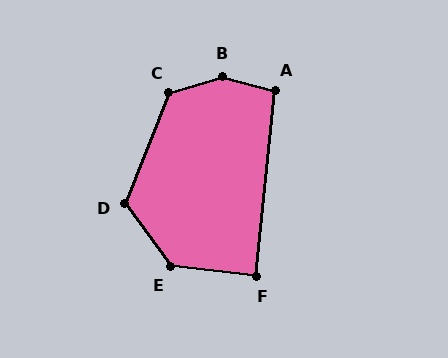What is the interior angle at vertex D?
Approximately 122 degrees (obtuse).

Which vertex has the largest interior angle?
B, at approximately 149 degrees.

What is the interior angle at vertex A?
Approximately 99 degrees (obtuse).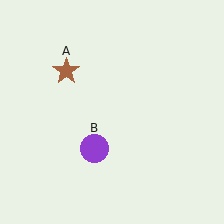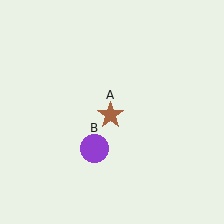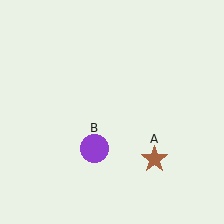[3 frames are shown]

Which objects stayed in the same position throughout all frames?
Purple circle (object B) remained stationary.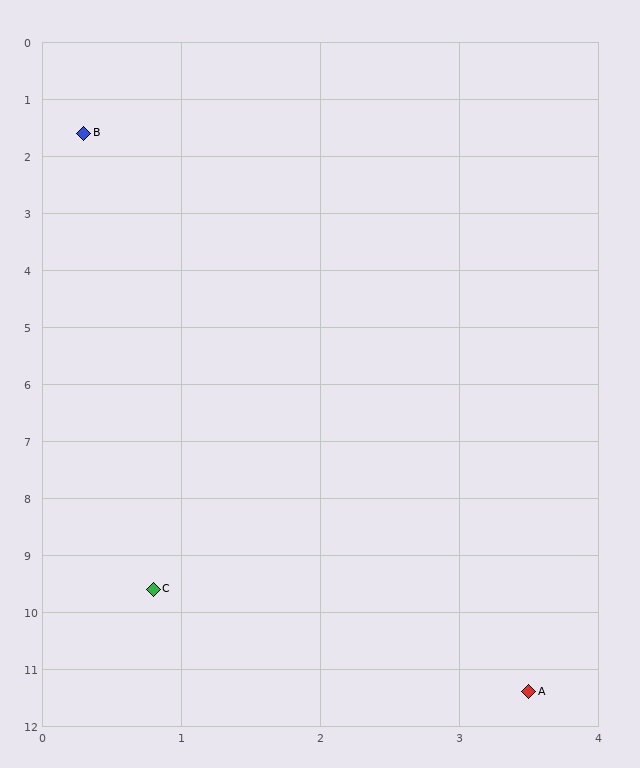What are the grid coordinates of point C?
Point C is at approximately (0.8, 9.6).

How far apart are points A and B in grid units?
Points A and B are about 10.3 grid units apart.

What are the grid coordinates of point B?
Point B is at approximately (0.3, 1.6).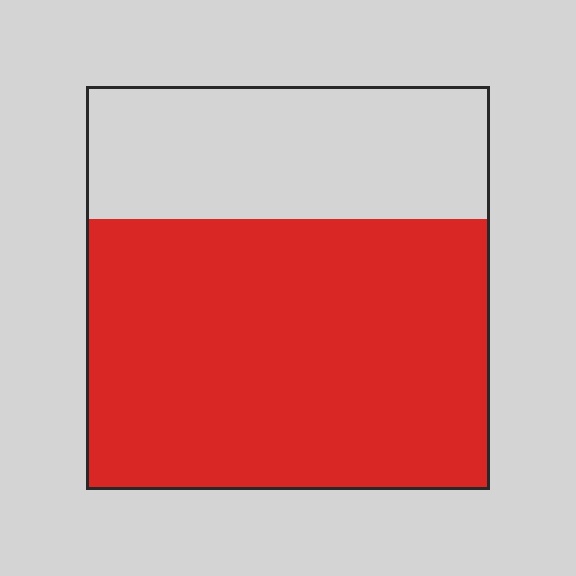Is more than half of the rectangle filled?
Yes.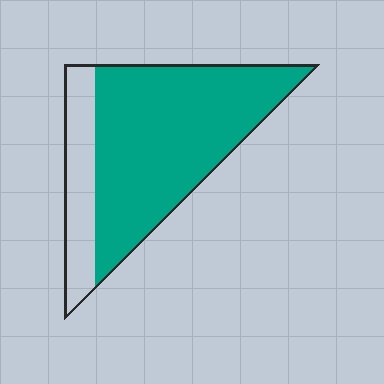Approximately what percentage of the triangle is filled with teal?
Approximately 75%.